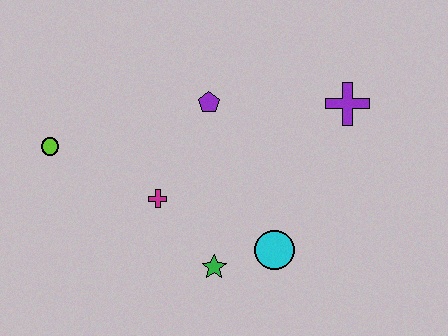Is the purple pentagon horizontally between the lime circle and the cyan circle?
Yes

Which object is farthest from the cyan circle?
The lime circle is farthest from the cyan circle.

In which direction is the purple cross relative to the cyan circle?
The purple cross is above the cyan circle.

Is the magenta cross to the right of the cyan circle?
No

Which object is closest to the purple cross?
The purple pentagon is closest to the purple cross.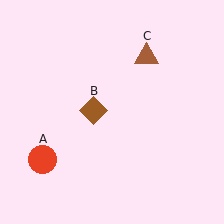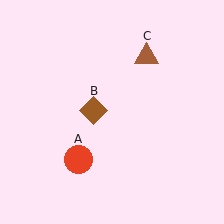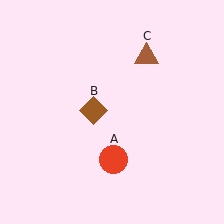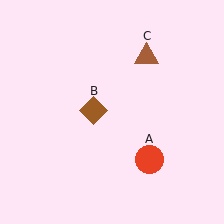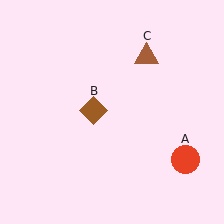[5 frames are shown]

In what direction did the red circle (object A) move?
The red circle (object A) moved right.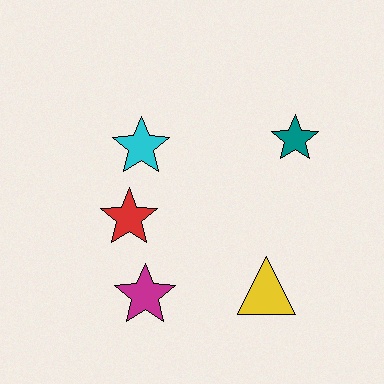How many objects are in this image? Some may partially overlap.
There are 5 objects.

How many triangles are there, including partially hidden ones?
There is 1 triangle.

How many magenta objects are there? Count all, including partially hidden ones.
There is 1 magenta object.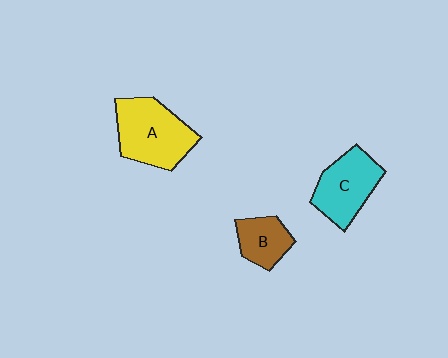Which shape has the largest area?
Shape A (yellow).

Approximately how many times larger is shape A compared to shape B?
Approximately 1.9 times.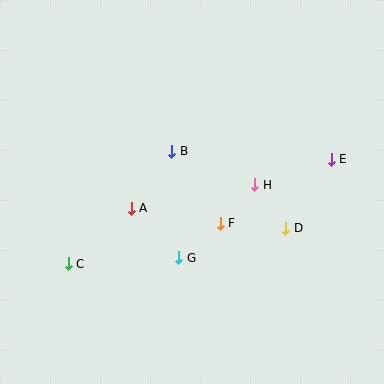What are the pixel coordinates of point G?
Point G is at (179, 258).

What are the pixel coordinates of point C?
Point C is at (68, 264).